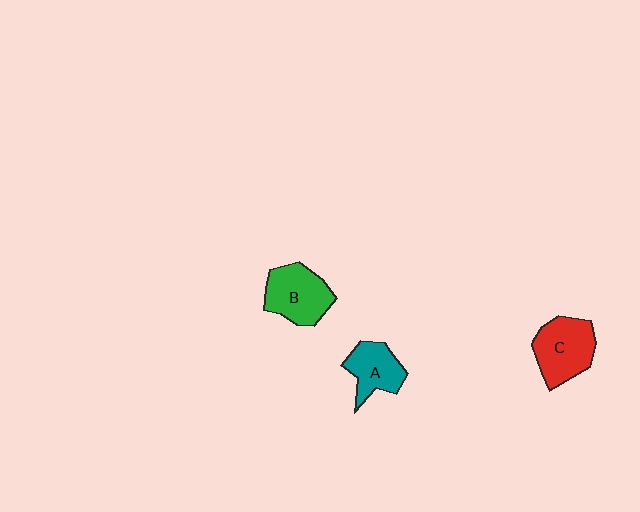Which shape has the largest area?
Shape C (red).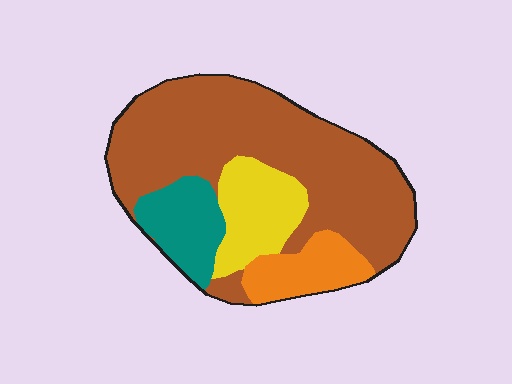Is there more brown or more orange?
Brown.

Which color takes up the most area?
Brown, at roughly 60%.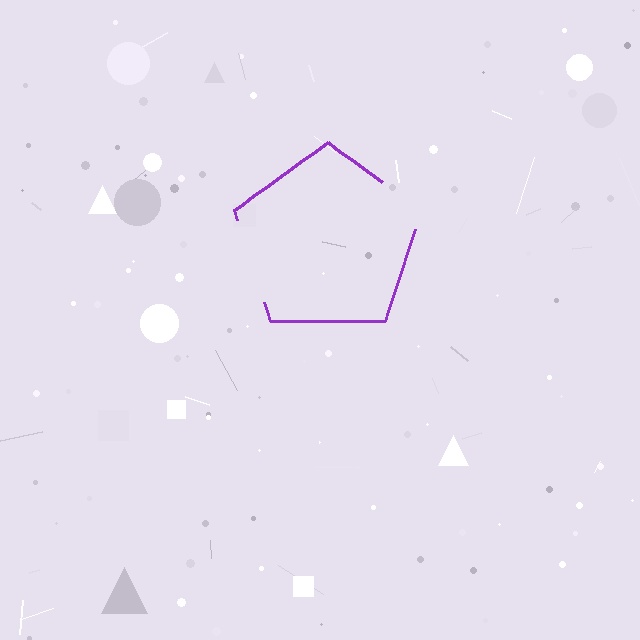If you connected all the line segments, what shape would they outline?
They would outline a pentagon.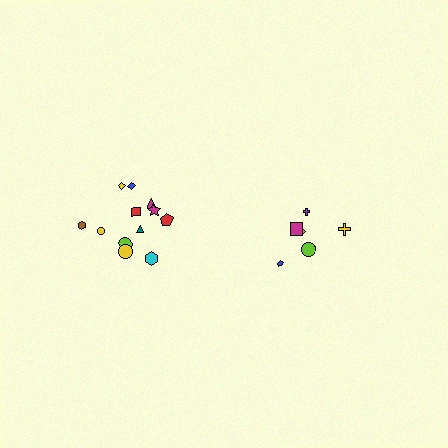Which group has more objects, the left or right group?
The left group.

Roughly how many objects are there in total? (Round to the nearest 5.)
Roughly 20 objects in total.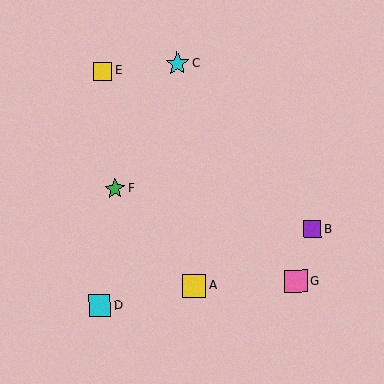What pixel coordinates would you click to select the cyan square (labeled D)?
Click at (100, 306) to select the cyan square D.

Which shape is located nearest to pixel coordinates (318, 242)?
The purple square (labeled B) at (312, 229) is nearest to that location.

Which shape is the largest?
The yellow square (labeled A) is the largest.